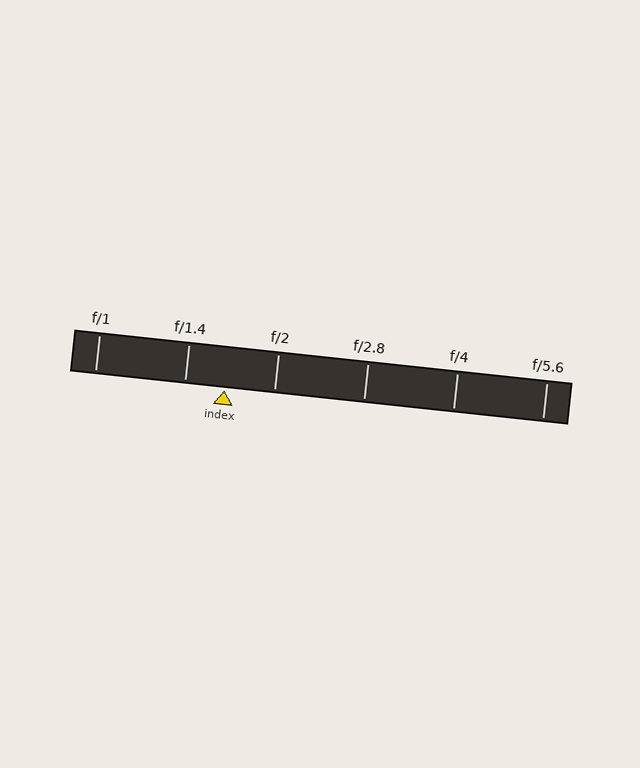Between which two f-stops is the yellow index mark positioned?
The index mark is between f/1.4 and f/2.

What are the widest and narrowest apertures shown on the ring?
The widest aperture shown is f/1 and the narrowest is f/5.6.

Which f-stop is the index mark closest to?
The index mark is closest to f/1.4.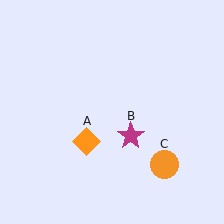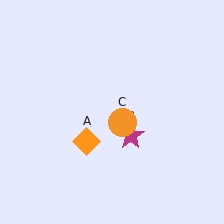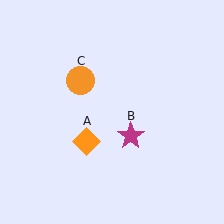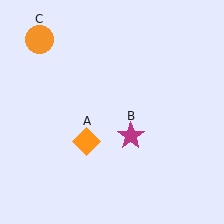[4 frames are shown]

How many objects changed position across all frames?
1 object changed position: orange circle (object C).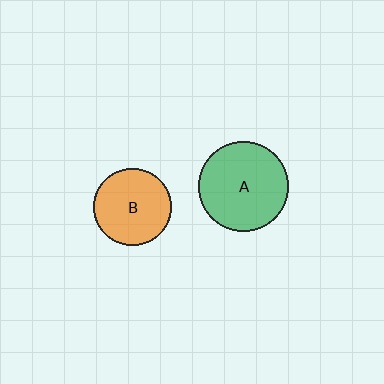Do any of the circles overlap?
No, none of the circles overlap.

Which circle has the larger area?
Circle A (green).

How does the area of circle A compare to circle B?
Approximately 1.3 times.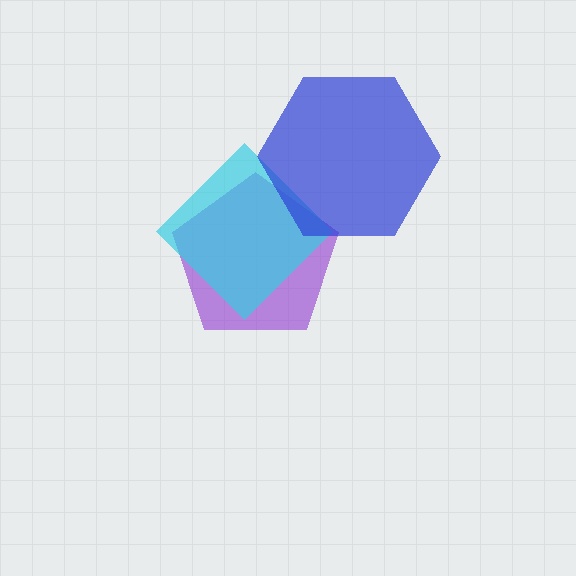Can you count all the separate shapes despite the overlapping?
Yes, there are 3 separate shapes.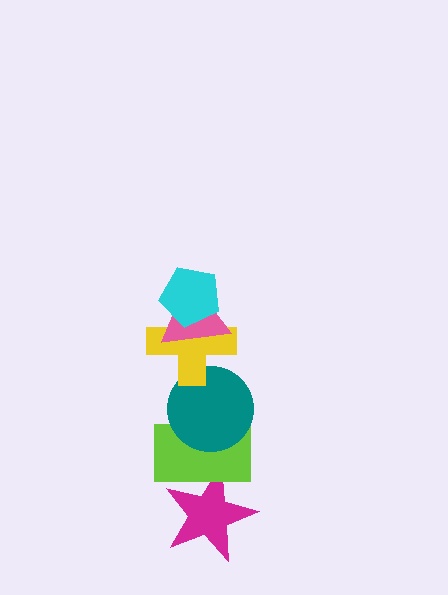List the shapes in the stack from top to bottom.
From top to bottom: the cyan pentagon, the pink triangle, the yellow cross, the teal circle, the lime rectangle, the magenta star.